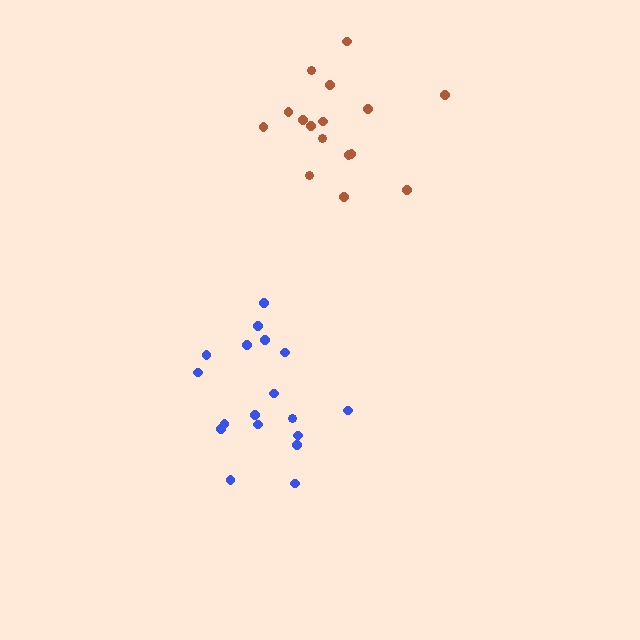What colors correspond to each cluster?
The clusters are colored: brown, blue.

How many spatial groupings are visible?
There are 2 spatial groupings.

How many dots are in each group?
Group 1: 16 dots, Group 2: 18 dots (34 total).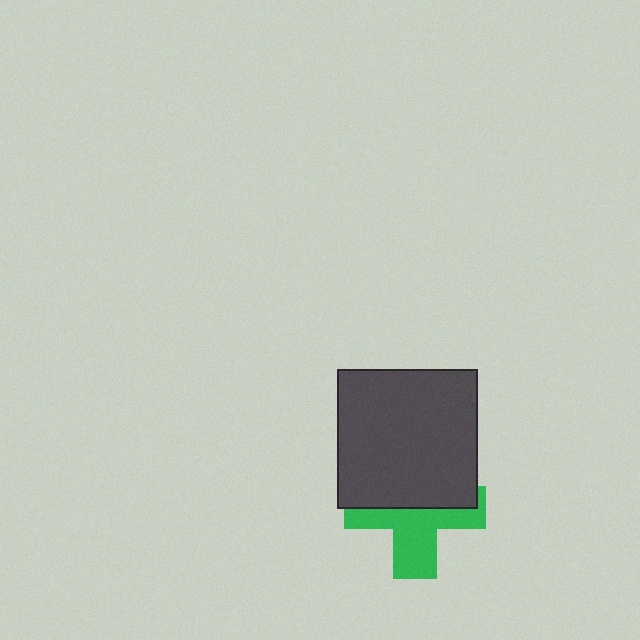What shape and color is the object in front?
The object in front is a dark gray square.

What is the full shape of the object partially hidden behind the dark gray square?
The partially hidden object is a green cross.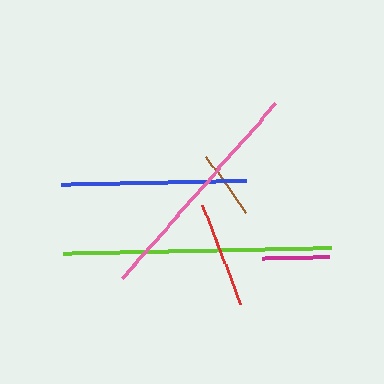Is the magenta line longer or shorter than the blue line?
The blue line is longer than the magenta line.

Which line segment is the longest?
The lime line is the longest at approximately 268 pixels.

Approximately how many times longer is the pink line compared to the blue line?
The pink line is approximately 1.3 times the length of the blue line.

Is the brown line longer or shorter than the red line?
The red line is longer than the brown line.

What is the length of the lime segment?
The lime segment is approximately 268 pixels long.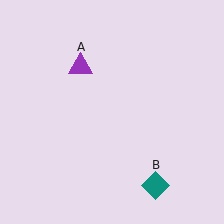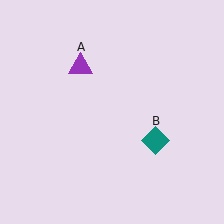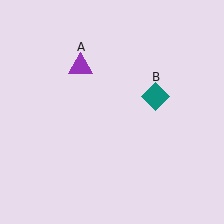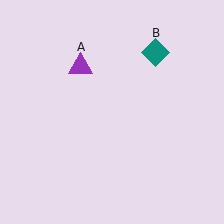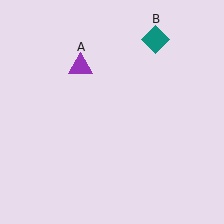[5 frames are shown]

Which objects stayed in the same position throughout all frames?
Purple triangle (object A) remained stationary.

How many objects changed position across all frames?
1 object changed position: teal diamond (object B).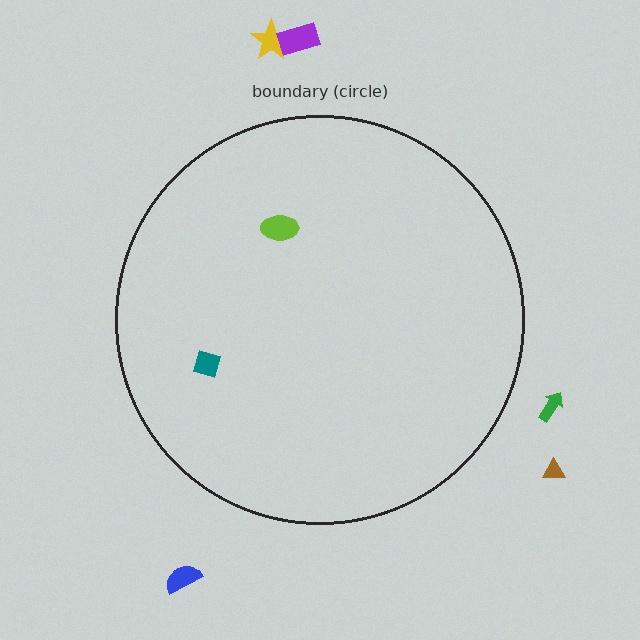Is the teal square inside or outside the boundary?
Inside.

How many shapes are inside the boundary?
2 inside, 5 outside.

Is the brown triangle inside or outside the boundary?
Outside.